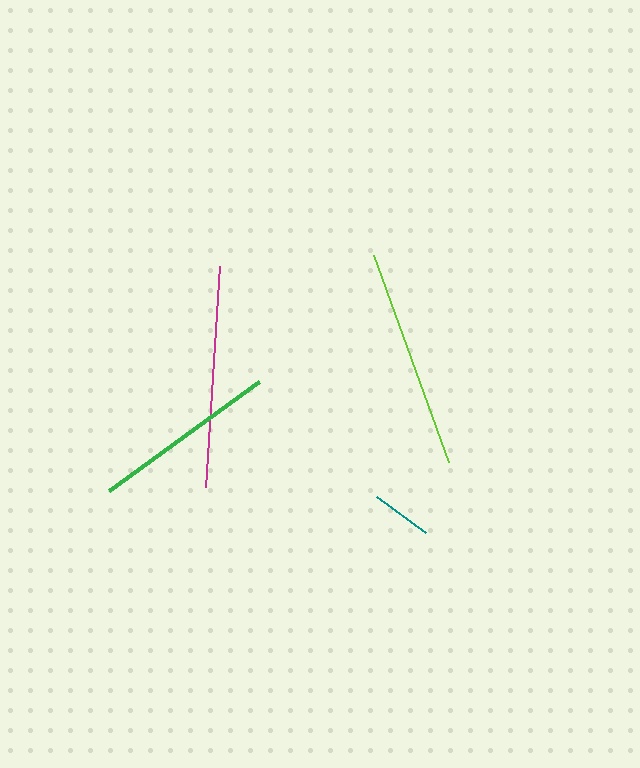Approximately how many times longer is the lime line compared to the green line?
The lime line is approximately 1.2 times the length of the green line.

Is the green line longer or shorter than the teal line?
The green line is longer than the teal line.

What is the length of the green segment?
The green segment is approximately 186 pixels long.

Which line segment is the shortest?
The teal line is the shortest at approximately 61 pixels.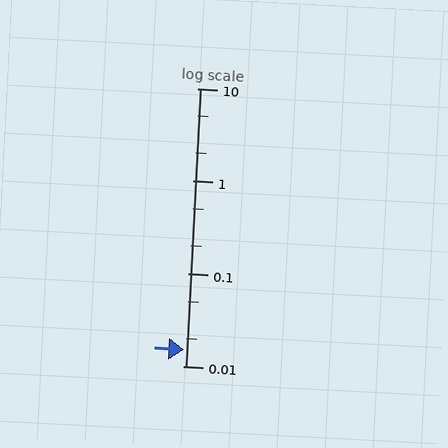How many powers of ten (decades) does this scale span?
The scale spans 3 decades, from 0.01 to 10.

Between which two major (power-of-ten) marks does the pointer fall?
The pointer is between 0.01 and 0.1.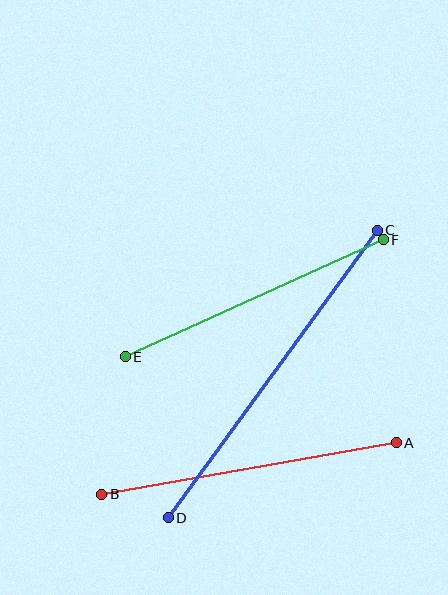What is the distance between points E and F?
The distance is approximately 283 pixels.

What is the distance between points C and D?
The distance is approximately 355 pixels.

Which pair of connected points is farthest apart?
Points C and D are farthest apart.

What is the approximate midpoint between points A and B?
The midpoint is at approximately (249, 469) pixels.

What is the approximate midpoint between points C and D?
The midpoint is at approximately (273, 374) pixels.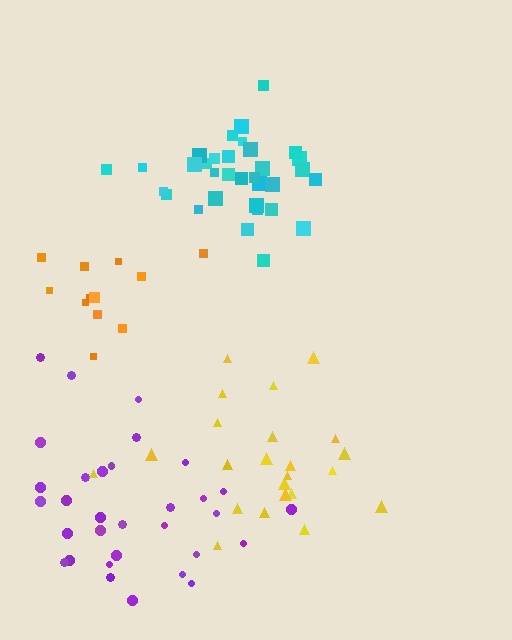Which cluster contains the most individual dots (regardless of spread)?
Cyan (34).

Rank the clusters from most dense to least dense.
cyan, orange, yellow, purple.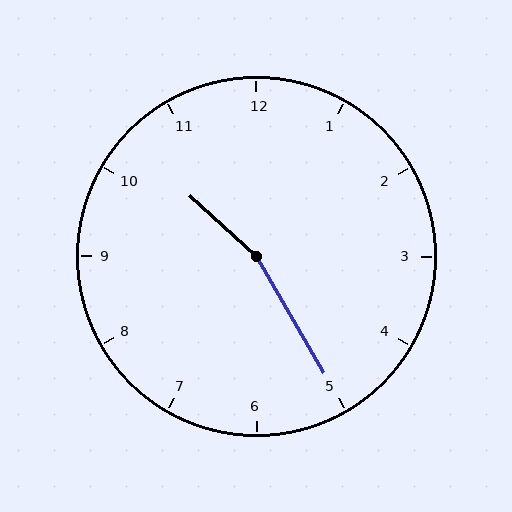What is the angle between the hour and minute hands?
Approximately 162 degrees.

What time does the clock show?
10:25.